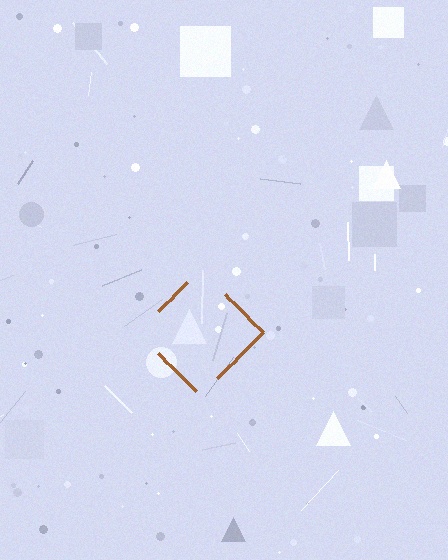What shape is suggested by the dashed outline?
The dashed outline suggests a diamond.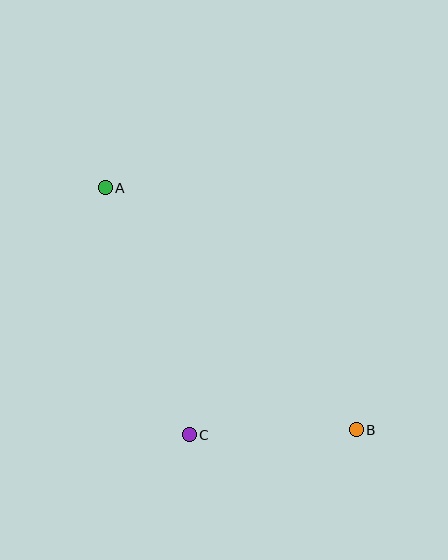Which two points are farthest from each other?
Points A and B are farthest from each other.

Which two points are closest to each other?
Points B and C are closest to each other.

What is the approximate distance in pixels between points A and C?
The distance between A and C is approximately 261 pixels.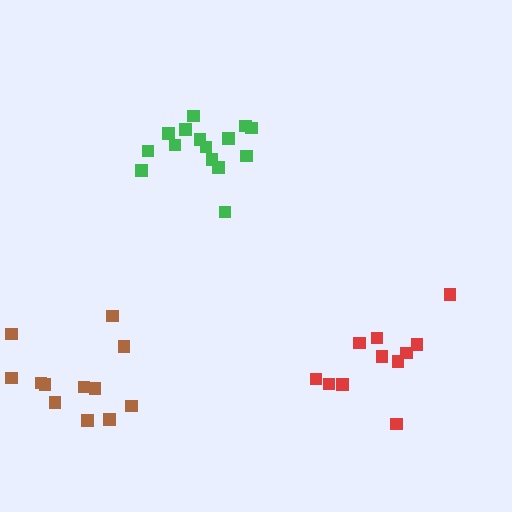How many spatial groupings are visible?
There are 3 spatial groupings.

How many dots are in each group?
Group 1: 11 dots, Group 2: 15 dots, Group 3: 12 dots (38 total).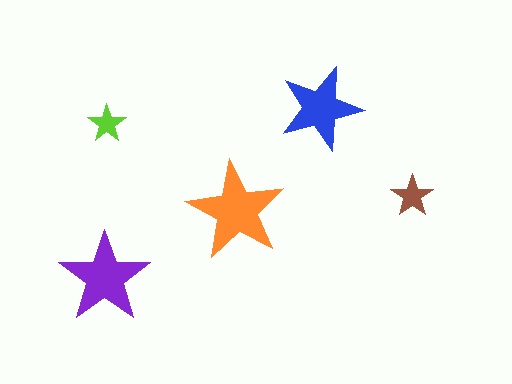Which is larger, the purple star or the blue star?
The purple one.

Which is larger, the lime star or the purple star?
The purple one.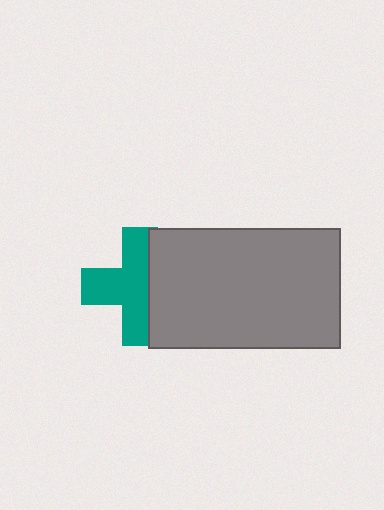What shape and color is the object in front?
The object in front is a gray rectangle.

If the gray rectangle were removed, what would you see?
You would see the complete teal cross.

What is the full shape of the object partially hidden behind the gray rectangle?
The partially hidden object is a teal cross.